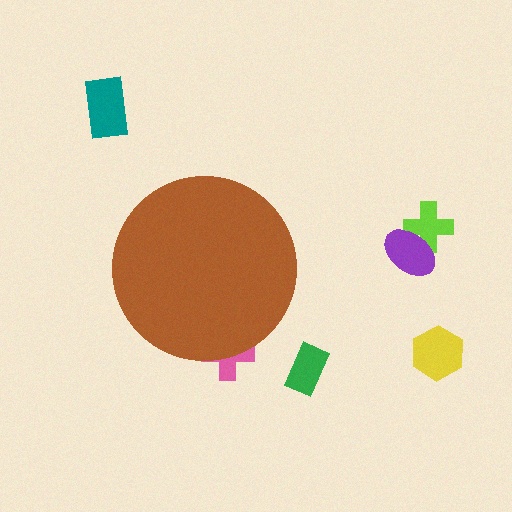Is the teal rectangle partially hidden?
No, the teal rectangle is fully visible.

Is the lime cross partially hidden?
No, the lime cross is fully visible.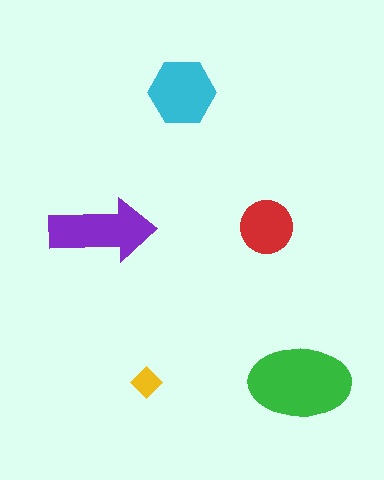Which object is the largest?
The green ellipse.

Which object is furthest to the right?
The green ellipse is rightmost.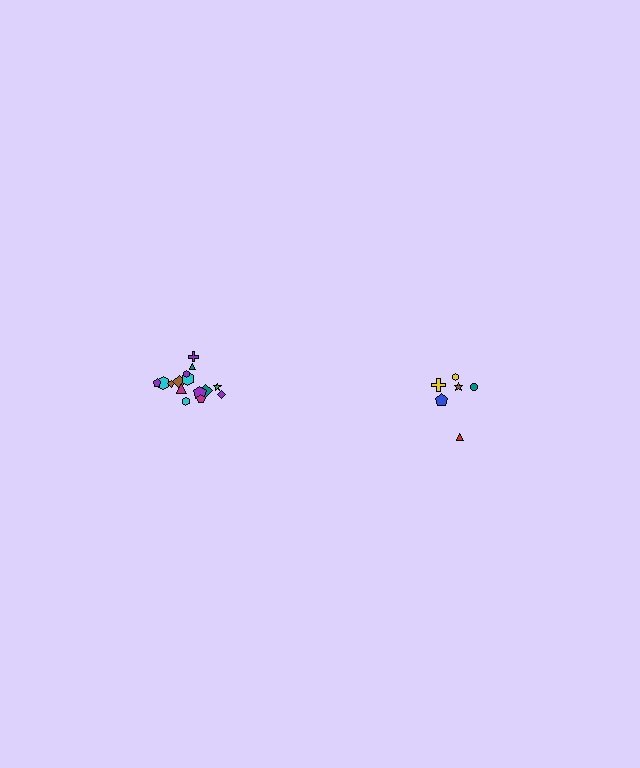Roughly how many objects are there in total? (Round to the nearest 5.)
Roughly 20 objects in total.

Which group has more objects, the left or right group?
The left group.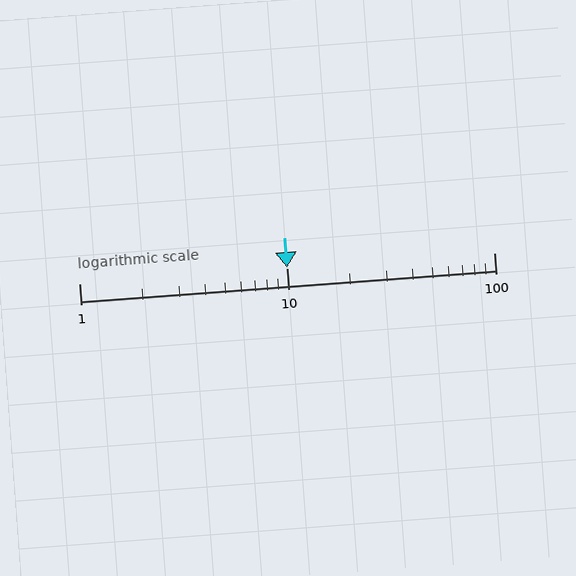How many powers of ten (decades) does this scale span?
The scale spans 2 decades, from 1 to 100.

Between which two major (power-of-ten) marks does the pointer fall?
The pointer is between 10 and 100.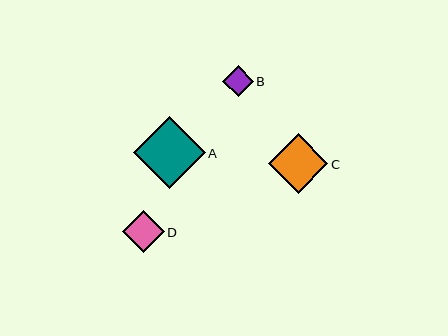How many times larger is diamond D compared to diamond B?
Diamond D is approximately 1.4 times the size of diamond B.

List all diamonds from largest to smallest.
From largest to smallest: A, C, D, B.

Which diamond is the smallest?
Diamond B is the smallest with a size of approximately 31 pixels.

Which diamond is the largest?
Diamond A is the largest with a size of approximately 72 pixels.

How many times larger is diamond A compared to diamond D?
Diamond A is approximately 1.7 times the size of diamond D.